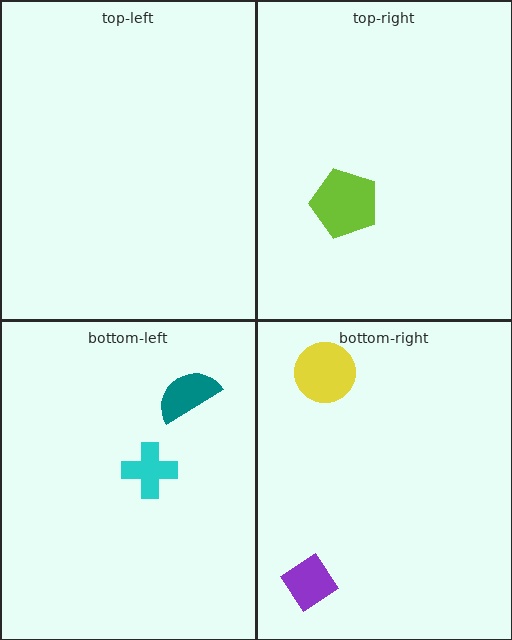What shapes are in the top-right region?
The lime pentagon.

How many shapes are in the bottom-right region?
2.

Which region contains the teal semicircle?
The bottom-left region.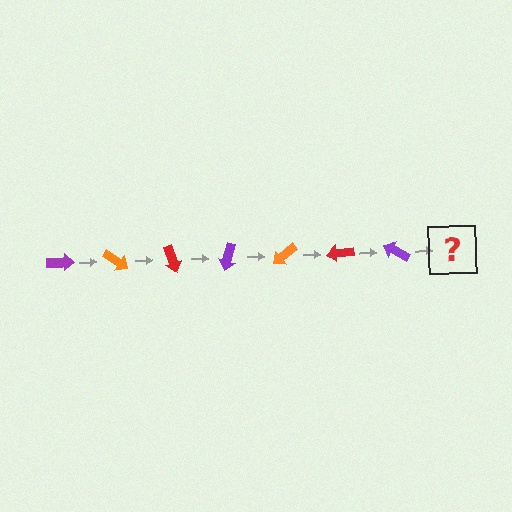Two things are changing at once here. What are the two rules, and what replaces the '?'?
The two rules are that it rotates 35 degrees each step and the color cycles through purple, orange, and red. The '?' should be an orange arrow, rotated 245 degrees from the start.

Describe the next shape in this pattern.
It should be an orange arrow, rotated 245 degrees from the start.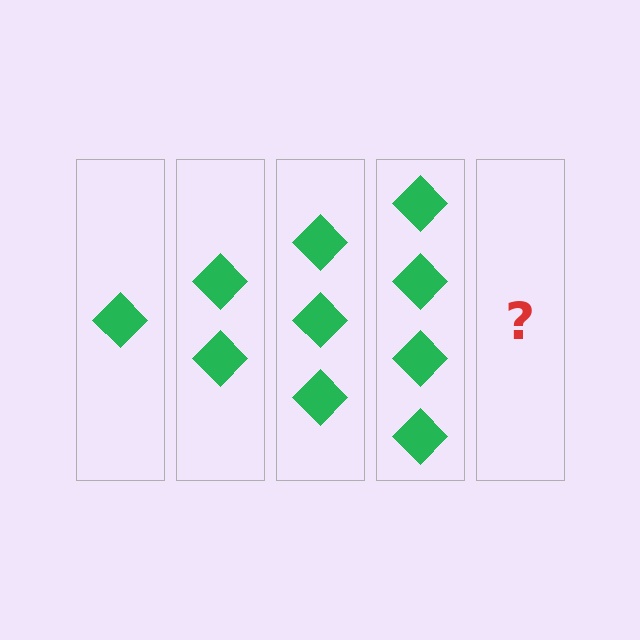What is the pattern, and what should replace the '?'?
The pattern is that each step adds one more diamond. The '?' should be 5 diamonds.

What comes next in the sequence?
The next element should be 5 diamonds.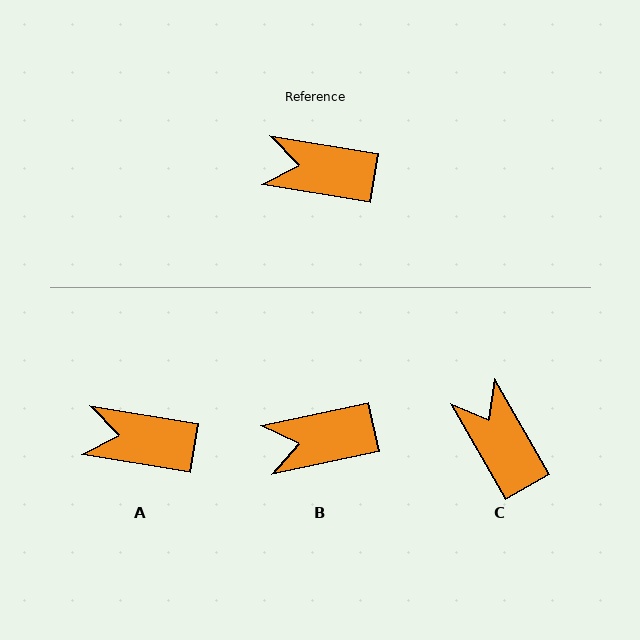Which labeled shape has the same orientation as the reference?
A.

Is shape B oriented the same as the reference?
No, it is off by about 22 degrees.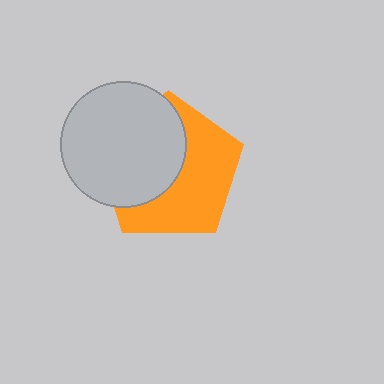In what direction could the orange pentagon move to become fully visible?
The orange pentagon could move right. That would shift it out from behind the light gray circle entirely.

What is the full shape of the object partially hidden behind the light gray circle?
The partially hidden object is an orange pentagon.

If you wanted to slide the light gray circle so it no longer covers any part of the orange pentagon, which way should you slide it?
Slide it left — that is the most direct way to separate the two shapes.